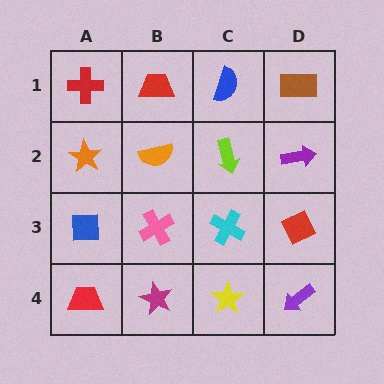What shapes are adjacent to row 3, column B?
An orange semicircle (row 2, column B), a magenta star (row 4, column B), a blue square (row 3, column A), a cyan cross (row 3, column C).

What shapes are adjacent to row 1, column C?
A lime arrow (row 2, column C), a red trapezoid (row 1, column B), a brown rectangle (row 1, column D).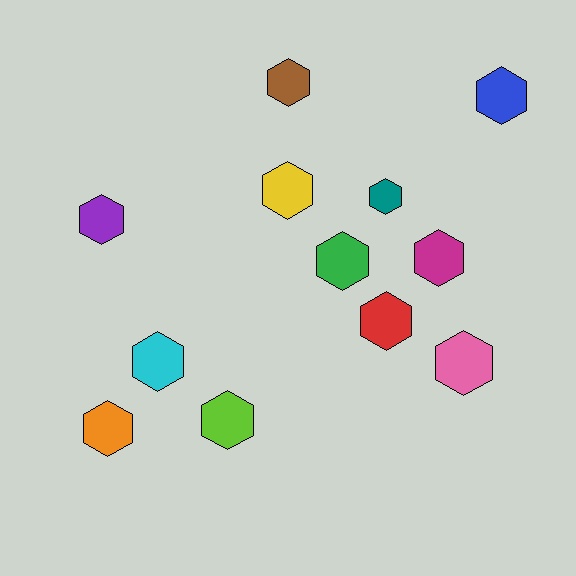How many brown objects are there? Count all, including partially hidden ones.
There is 1 brown object.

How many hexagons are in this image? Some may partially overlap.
There are 12 hexagons.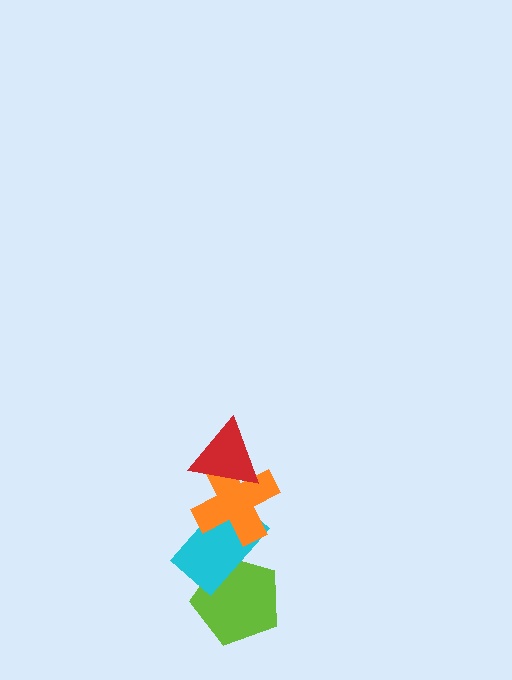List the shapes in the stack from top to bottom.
From top to bottom: the red triangle, the orange cross, the cyan rectangle, the lime pentagon.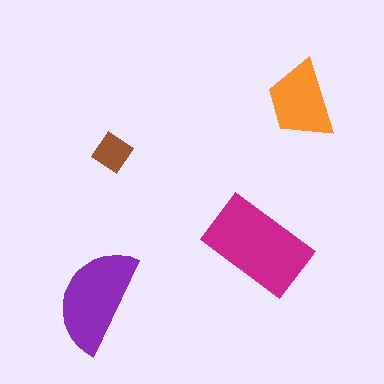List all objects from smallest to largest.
The brown diamond, the orange trapezoid, the purple semicircle, the magenta rectangle.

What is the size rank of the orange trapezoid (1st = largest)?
3rd.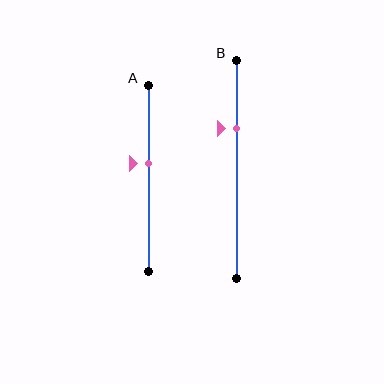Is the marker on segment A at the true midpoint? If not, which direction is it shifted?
No, the marker on segment A is shifted upward by about 8% of the segment length.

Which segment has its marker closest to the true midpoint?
Segment A has its marker closest to the true midpoint.